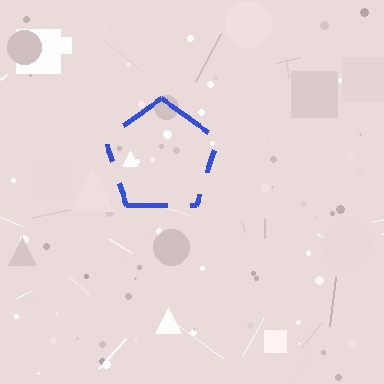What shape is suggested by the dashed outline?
The dashed outline suggests a pentagon.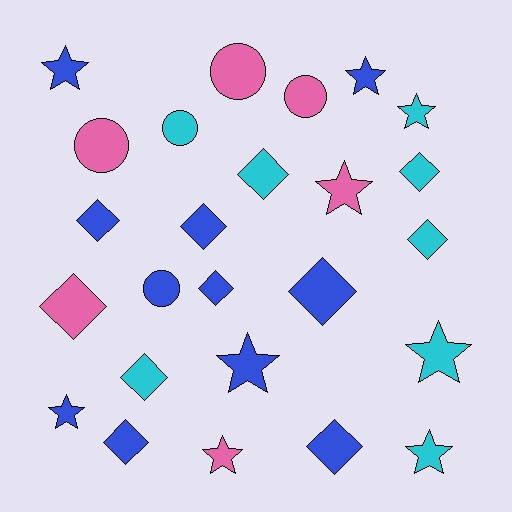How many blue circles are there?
There is 1 blue circle.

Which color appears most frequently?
Blue, with 11 objects.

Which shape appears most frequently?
Diamond, with 11 objects.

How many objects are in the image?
There are 25 objects.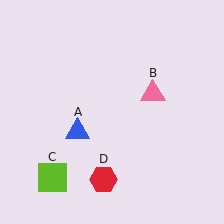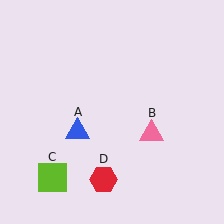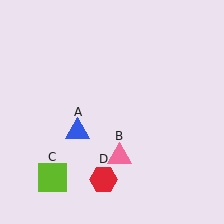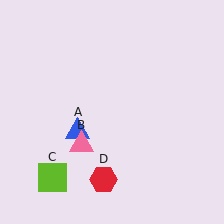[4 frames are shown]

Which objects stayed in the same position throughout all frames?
Blue triangle (object A) and lime square (object C) and red hexagon (object D) remained stationary.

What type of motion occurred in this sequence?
The pink triangle (object B) rotated clockwise around the center of the scene.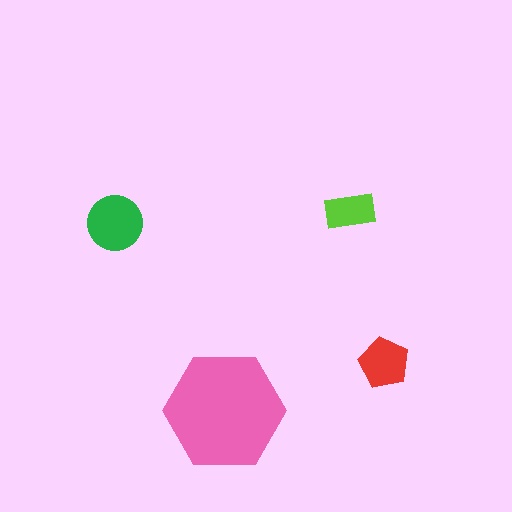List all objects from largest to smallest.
The pink hexagon, the green circle, the red pentagon, the lime rectangle.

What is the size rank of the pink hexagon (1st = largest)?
1st.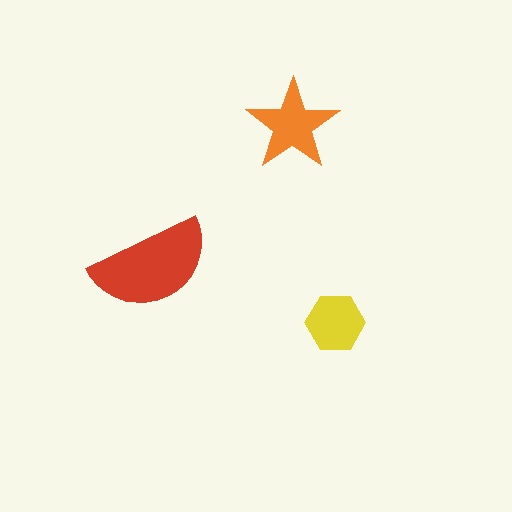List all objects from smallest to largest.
The yellow hexagon, the orange star, the red semicircle.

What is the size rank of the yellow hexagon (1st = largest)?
3rd.